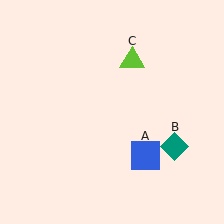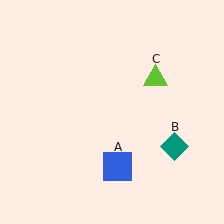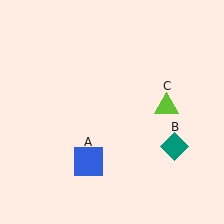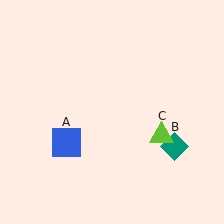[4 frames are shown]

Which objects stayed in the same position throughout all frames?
Teal diamond (object B) remained stationary.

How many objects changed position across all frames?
2 objects changed position: blue square (object A), lime triangle (object C).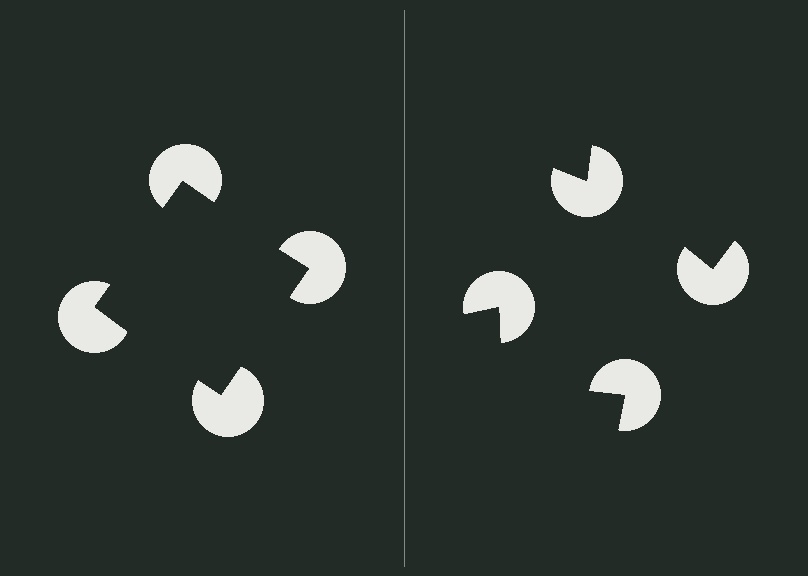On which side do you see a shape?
An illusory square appears on the left side. On the right side the wedge cuts are rotated, so no coherent shape forms.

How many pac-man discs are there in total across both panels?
8 — 4 on each side.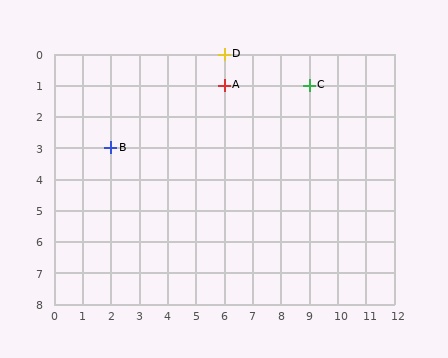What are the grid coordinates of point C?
Point C is at grid coordinates (9, 1).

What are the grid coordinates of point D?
Point D is at grid coordinates (6, 0).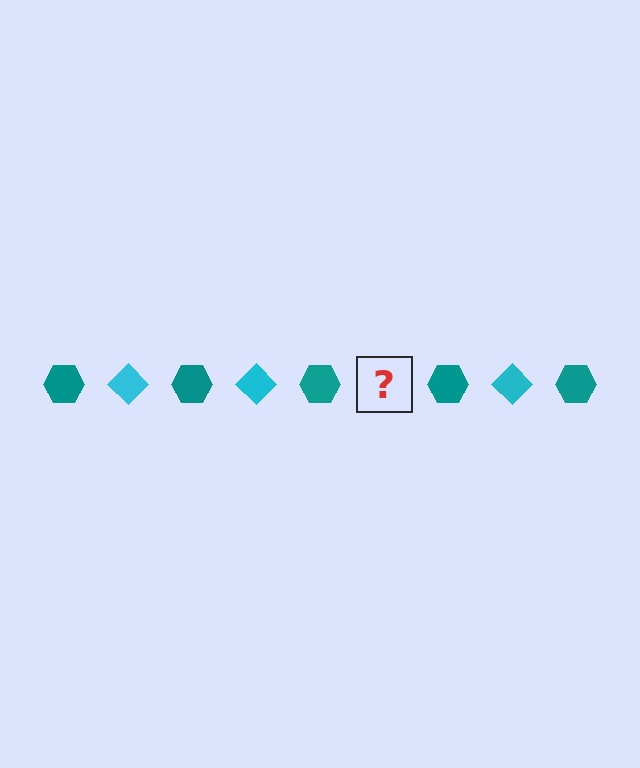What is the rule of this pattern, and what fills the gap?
The rule is that the pattern alternates between teal hexagon and cyan diamond. The gap should be filled with a cyan diamond.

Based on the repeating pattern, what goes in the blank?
The blank should be a cyan diamond.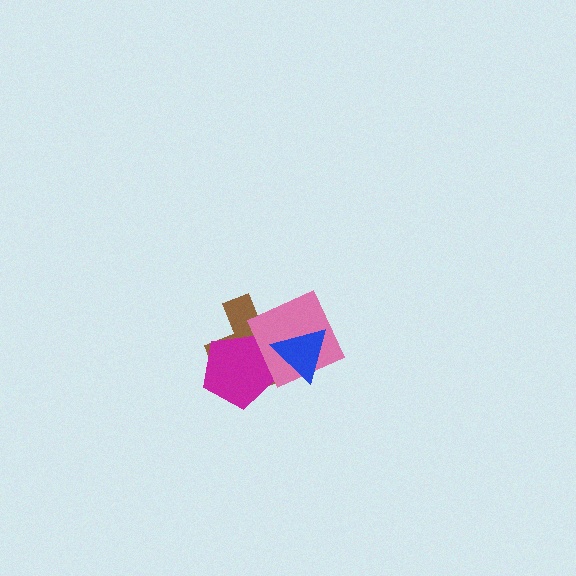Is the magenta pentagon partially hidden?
Yes, it is partially covered by another shape.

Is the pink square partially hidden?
Yes, it is partially covered by another shape.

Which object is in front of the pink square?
The blue triangle is in front of the pink square.